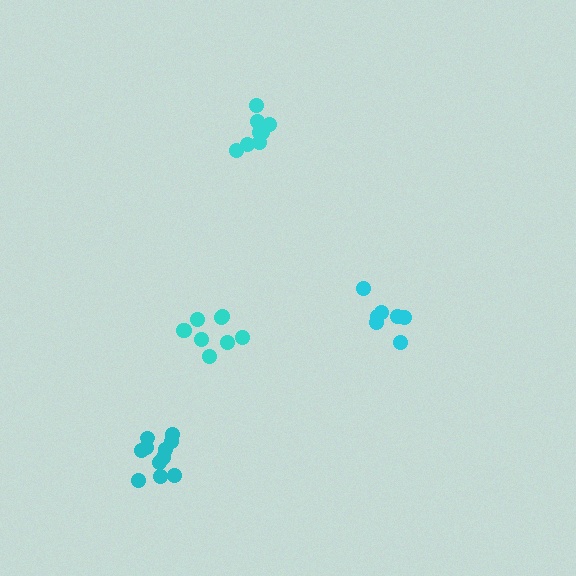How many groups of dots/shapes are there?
There are 4 groups.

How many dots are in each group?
Group 1: 9 dots, Group 2: 7 dots, Group 3: 10 dots, Group 4: 11 dots (37 total).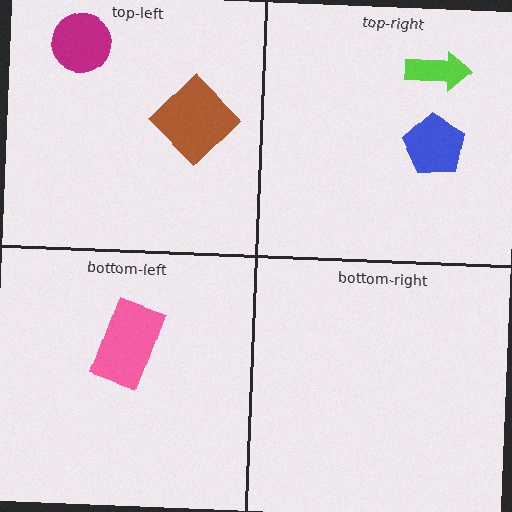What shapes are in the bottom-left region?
The pink rectangle.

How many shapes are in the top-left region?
2.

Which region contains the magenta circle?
The top-left region.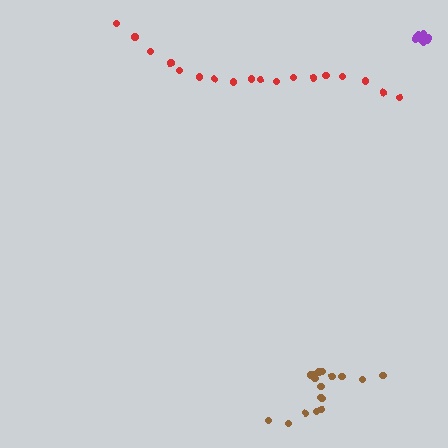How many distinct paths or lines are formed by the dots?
There are 3 distinct paths.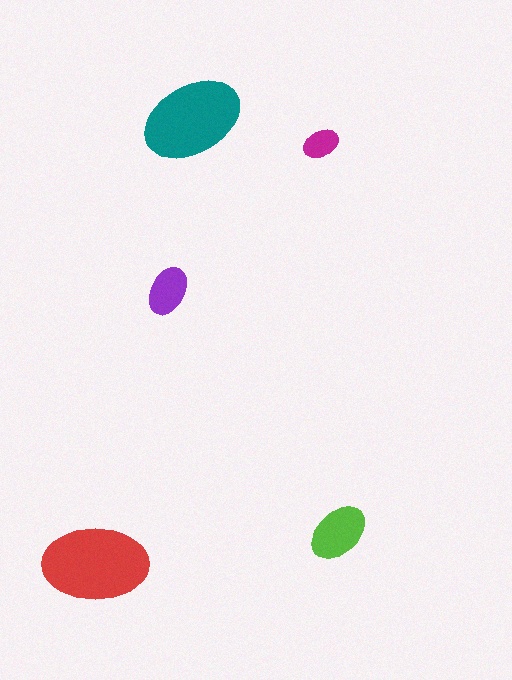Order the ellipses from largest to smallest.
the red one, the teal one, the lime one, the purple one, the magenta one.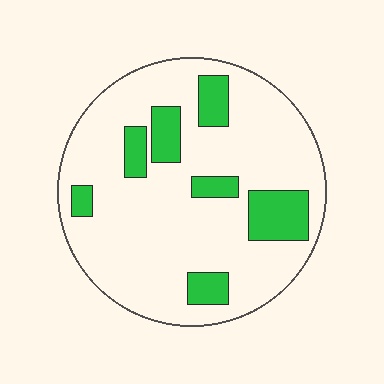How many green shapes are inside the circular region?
7.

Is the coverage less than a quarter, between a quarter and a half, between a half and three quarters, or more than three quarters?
Less than a quarter.